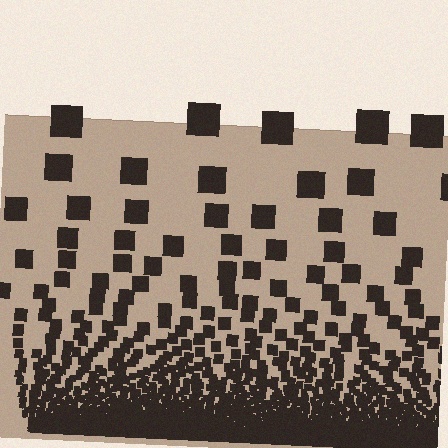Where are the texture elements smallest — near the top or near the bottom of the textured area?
Near the bottom.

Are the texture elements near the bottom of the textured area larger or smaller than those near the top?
Smaller. The gradient is inverted — elements near the bottom are smaller and denser.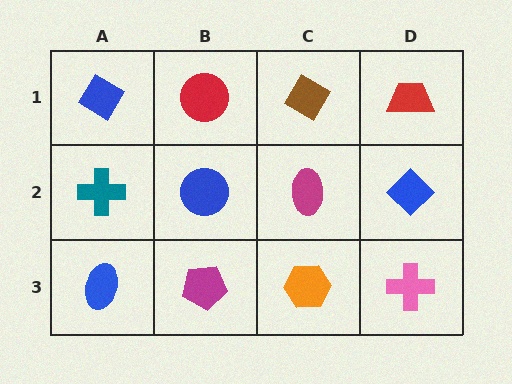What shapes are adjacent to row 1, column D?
A blue diamond (row 2, column D), a brown diamond (row 1, column C).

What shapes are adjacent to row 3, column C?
A magenta ellipse (row 2, column C), a magenta pentagon (row 3, column B), a pink cross (row 3, column D).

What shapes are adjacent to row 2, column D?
A red trapezoid (row 1, column D), a pink cross (row 3, column D), a magenta ellipse (row 2, column C).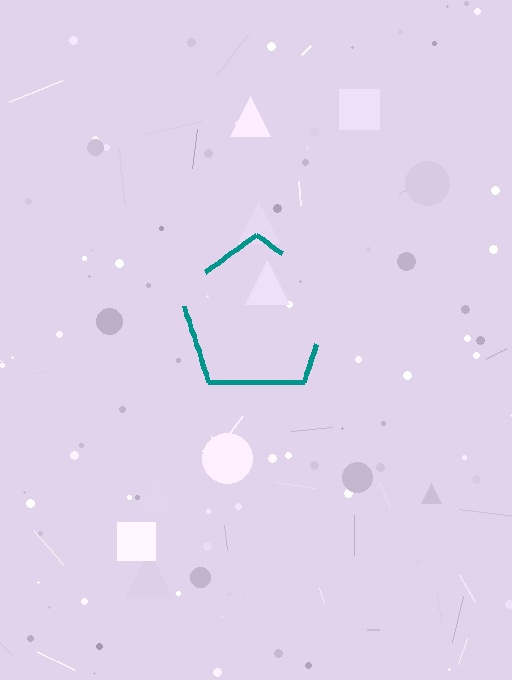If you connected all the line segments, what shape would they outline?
They would outline a pentagon.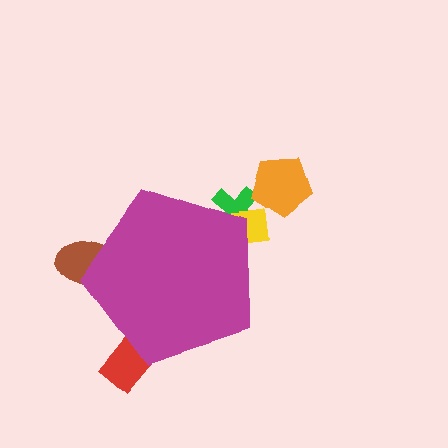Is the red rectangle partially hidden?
Yes, the red rectangle is partially hidden behind the magenta pentagon.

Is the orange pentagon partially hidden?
No, the orange pentagon is fully visible.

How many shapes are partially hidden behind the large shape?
4 shapes are partially hidden.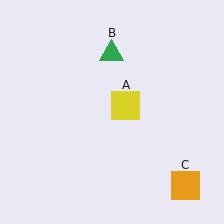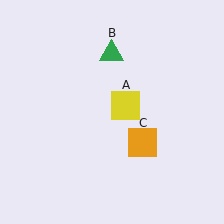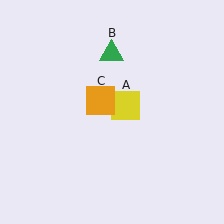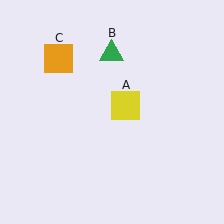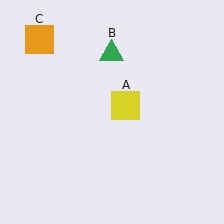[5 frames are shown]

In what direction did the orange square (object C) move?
The orange square (object C) moved up and to the left.